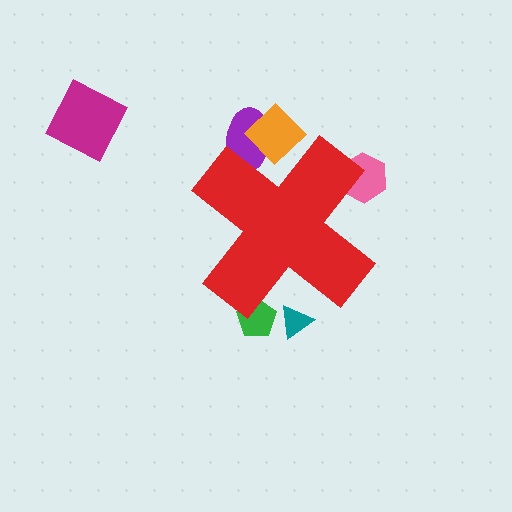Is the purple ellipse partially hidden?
Yes, the purple ellipse is partially hidden behind the red cross.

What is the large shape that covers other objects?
A red cross.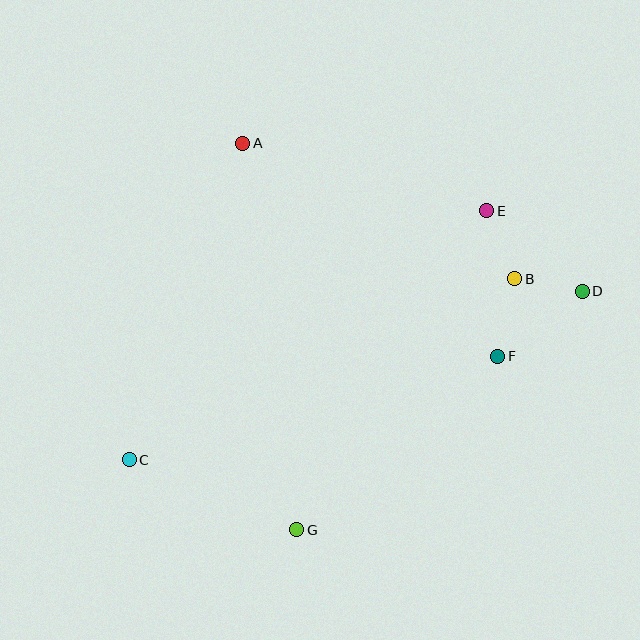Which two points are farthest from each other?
Points C and D are farthest from each other.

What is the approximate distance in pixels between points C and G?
The distance between C and G is approximately 181 pixels.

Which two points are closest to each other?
Points B and D are closest to each other.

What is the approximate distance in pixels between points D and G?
The distance between D and G is approximately 372 pixels.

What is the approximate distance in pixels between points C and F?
The distance between C and F is approximately 383 pixels.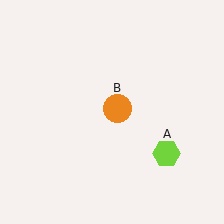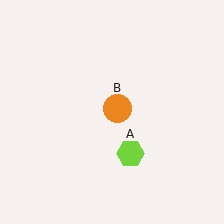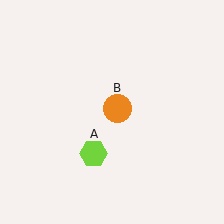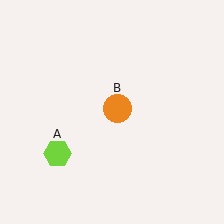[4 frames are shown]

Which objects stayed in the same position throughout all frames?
Orange circle (object B) remained stationary.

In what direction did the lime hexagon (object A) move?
The lime hexagon (object A) moved left.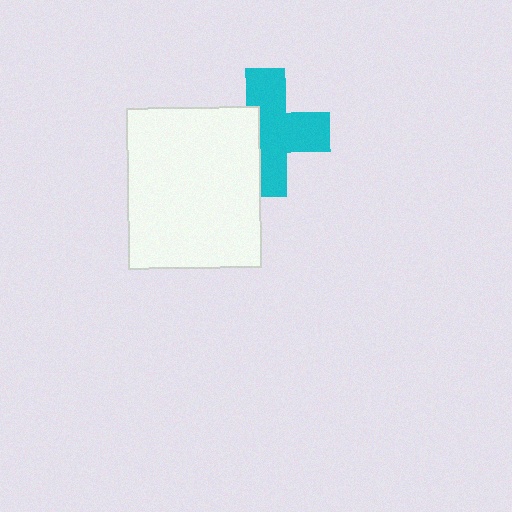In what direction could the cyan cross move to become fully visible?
The cyan cross could move right. That would shift it out from behind the white rectangle entirely.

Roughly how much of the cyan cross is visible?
Most of it is visible (roughly 65%).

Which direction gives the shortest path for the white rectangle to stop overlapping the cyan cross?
Moving left gives the shortest separation.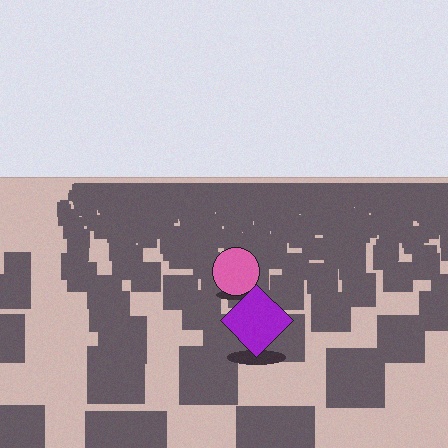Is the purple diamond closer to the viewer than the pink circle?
Yes. The purple diamond is closer — you can tell from the texture gradient: the ground texture is coarser near it.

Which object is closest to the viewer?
The purple diamond is closest. The texture marks near it are larger and more spread out.